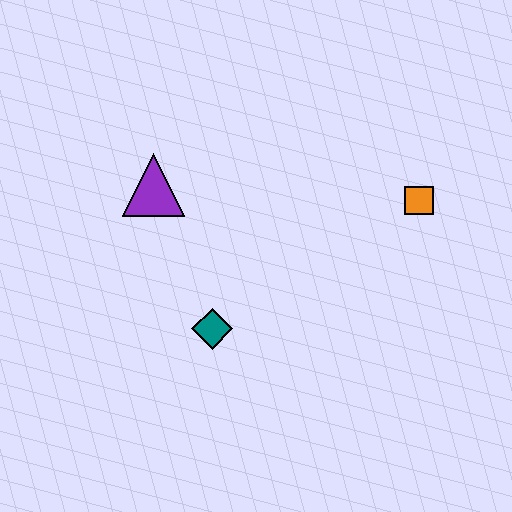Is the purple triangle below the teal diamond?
No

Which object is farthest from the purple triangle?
The orange square is farthest from the purple triangle.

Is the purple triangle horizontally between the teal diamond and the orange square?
No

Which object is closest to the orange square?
The teal diamond is closest to the orange square.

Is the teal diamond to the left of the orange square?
Yes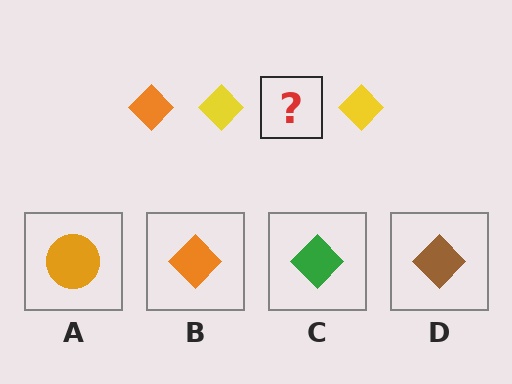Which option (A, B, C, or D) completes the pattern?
B.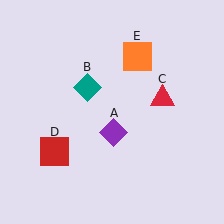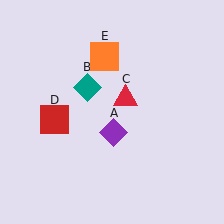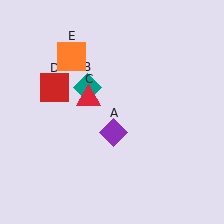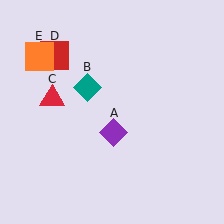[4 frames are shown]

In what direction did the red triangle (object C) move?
The red triangle (object C) moved left.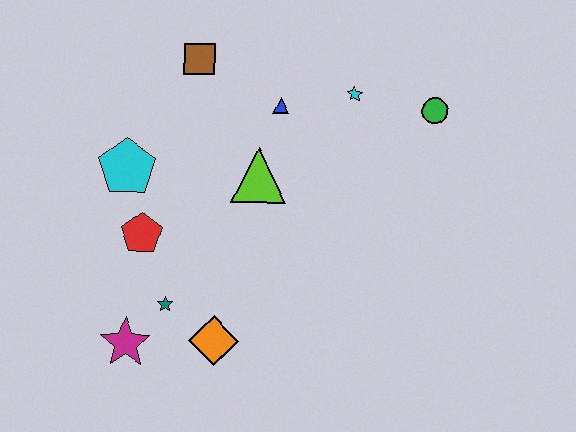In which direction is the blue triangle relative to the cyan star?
The blue triangle is to the left of the cyan star.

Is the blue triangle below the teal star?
No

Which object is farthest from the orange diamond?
The green circle is farthest from the orange diamond.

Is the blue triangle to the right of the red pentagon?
Yes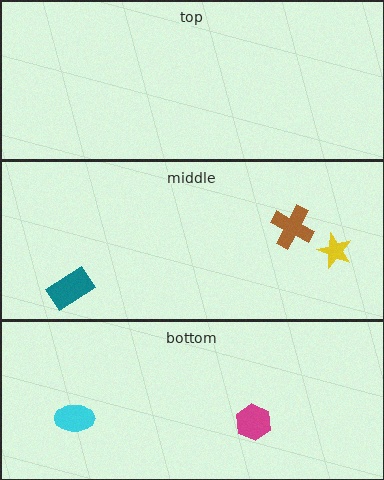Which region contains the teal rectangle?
The middle region.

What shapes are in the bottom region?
The magenta hexagon, the cyan ellipse.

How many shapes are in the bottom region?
2.